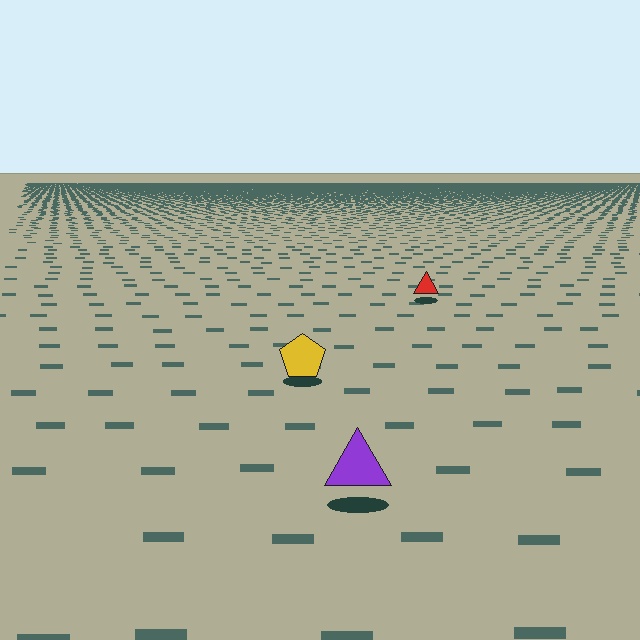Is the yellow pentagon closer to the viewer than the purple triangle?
No. The purple triangle is closer — you can tell from the texture gradient: the ground texture is coarser near it.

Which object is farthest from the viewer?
The red triangle is farthest from the viewer. It appears smaller and the ground texture around it is denser.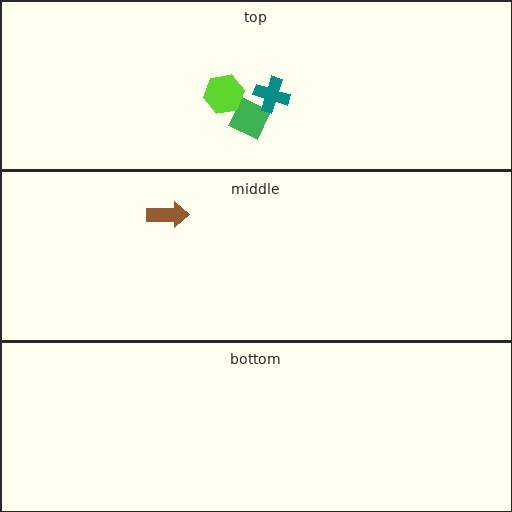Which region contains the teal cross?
The top region.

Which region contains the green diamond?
The top region.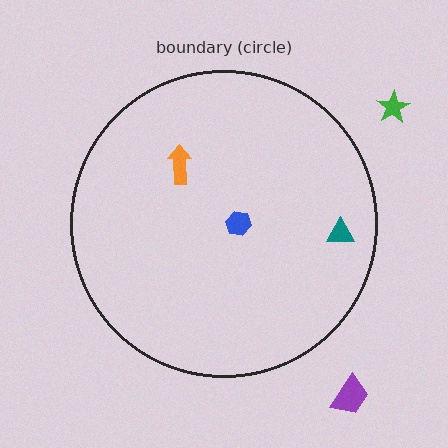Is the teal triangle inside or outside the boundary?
Inside.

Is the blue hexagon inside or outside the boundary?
Inside.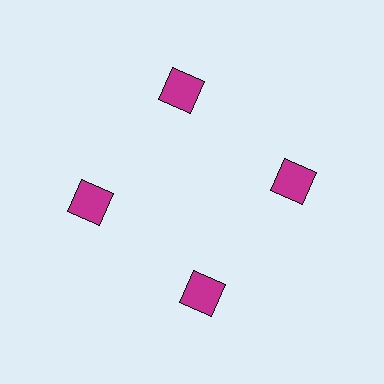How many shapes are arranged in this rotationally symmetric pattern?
There are 4 shapes, arranged in 4 groups of 1.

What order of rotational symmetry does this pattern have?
This pattern has 4-fold rotational symmetry.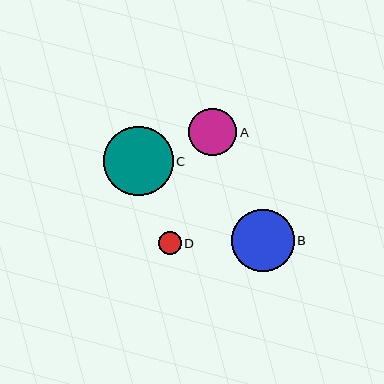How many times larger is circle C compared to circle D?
Circle C is approximately 3.1 times the size of circle D.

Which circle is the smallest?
Circle D is the smallest with a size of approximately 22 pixels.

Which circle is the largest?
Circle C is the largest with a size of approximately 69 pixels.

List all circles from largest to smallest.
From largest to smallest: C, B, A, D.